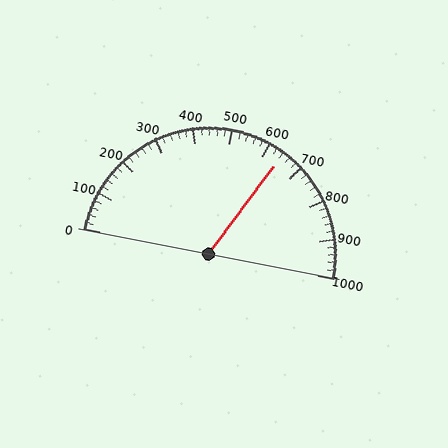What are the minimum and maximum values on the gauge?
The gauge ranges from 0 to 1000.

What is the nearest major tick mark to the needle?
The nearest major tick mark is 600.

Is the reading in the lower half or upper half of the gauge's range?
The reading is in the upper half of the range (0 to 1000).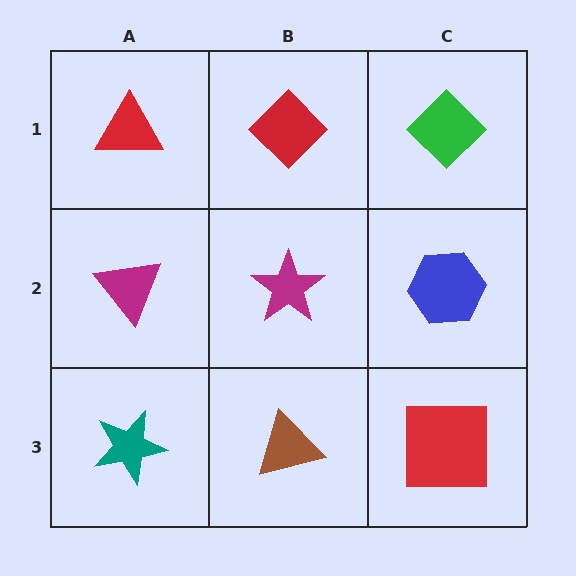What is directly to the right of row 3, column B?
A red square.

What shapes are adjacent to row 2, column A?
A red triangle (row 1, column A), a teal star (row 3, column A), a magenta star (row 2, column B).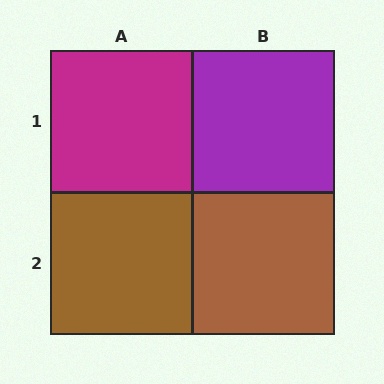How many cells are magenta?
1 cell is magenta.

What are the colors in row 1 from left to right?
Magenta, purple.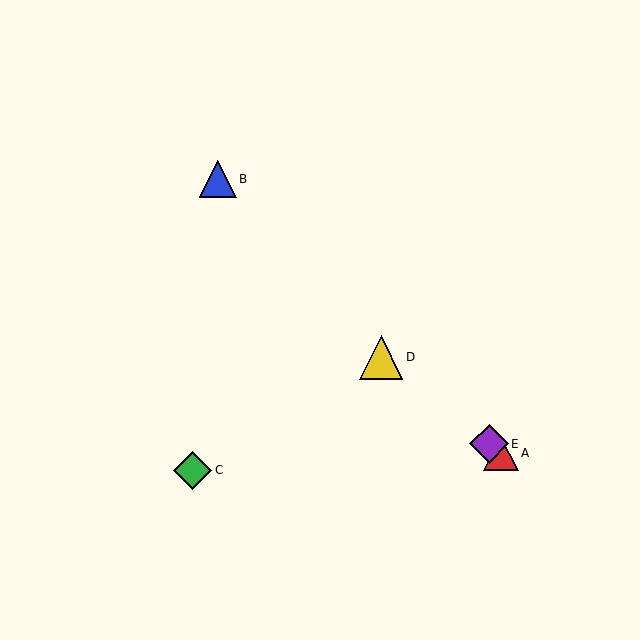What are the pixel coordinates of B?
Object B is at (218, 179).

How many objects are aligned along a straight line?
3 objects (A, D, E) are aligned along a straight line.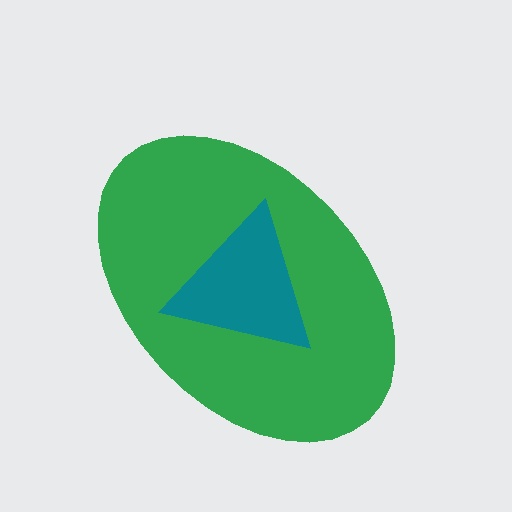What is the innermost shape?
The teal triangle.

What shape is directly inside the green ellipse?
The teal triangle.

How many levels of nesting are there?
2.